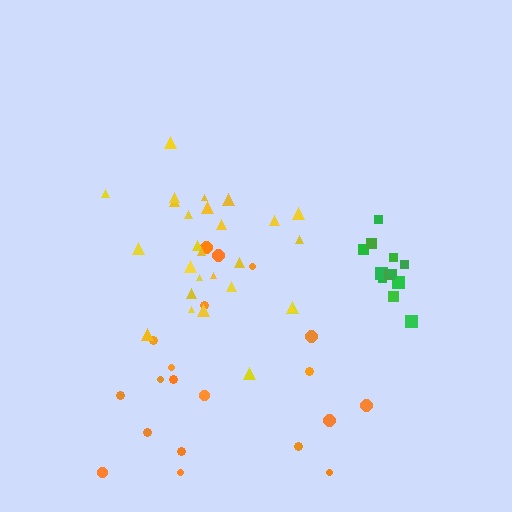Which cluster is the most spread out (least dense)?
Orange.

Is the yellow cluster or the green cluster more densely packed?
Green.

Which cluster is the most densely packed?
Green.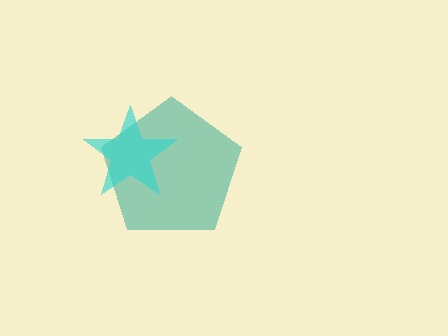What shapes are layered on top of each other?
The layered shapes are: a teal pentagon, a cyan star.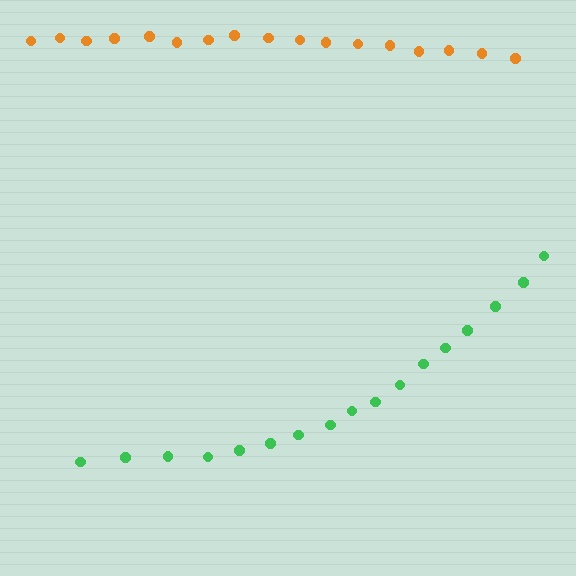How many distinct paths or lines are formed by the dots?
There are 2 distinct paths.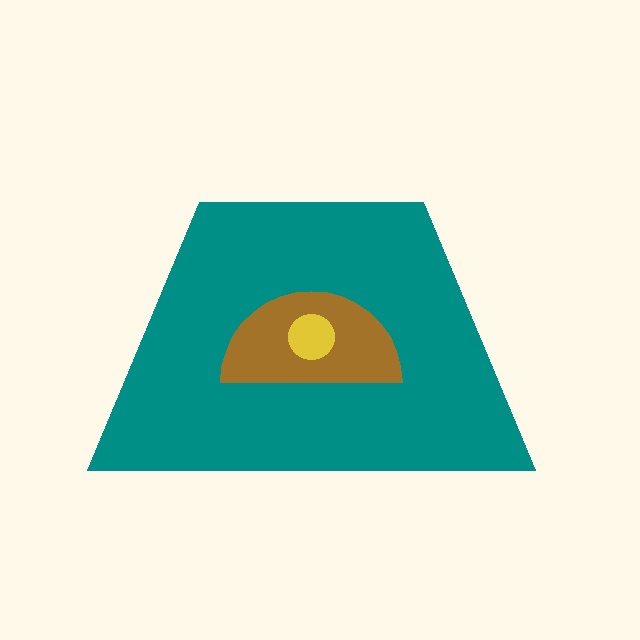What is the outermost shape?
The teal trapezoid.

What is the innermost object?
The yellow circle.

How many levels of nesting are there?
3.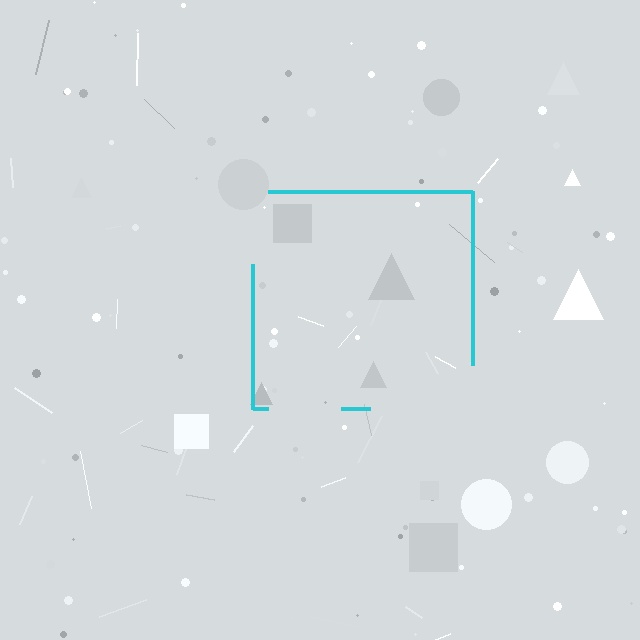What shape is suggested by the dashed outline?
The dashed outline suggests a square.